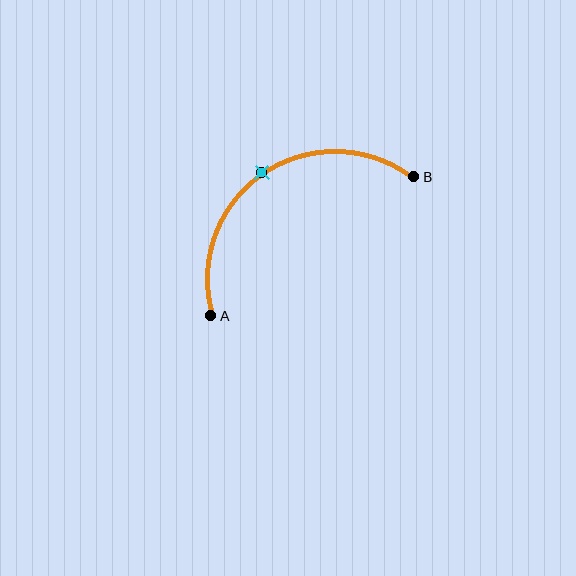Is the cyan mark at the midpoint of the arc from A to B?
Yes. The cyan mark lies on the arc at equal arc-length from both A and B — it is the arc midpoint.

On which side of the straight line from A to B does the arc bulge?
The arc bulges above and to the left of the straight line connecting A and B.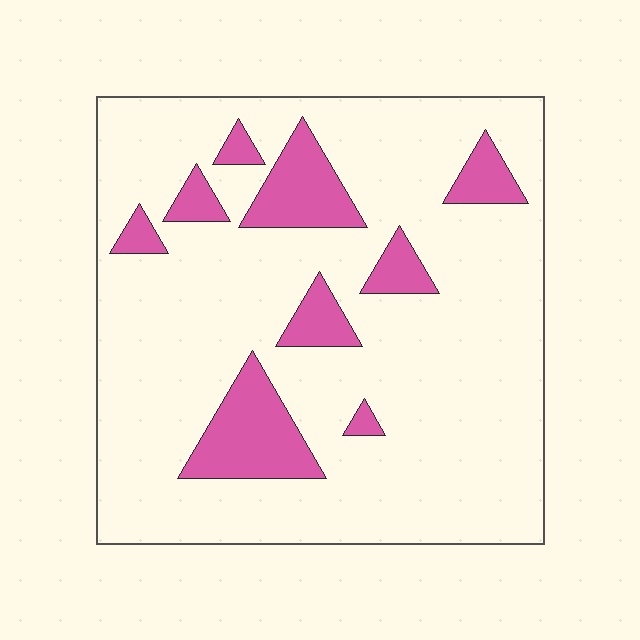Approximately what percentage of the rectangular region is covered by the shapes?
Approximately 15%.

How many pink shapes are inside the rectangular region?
9.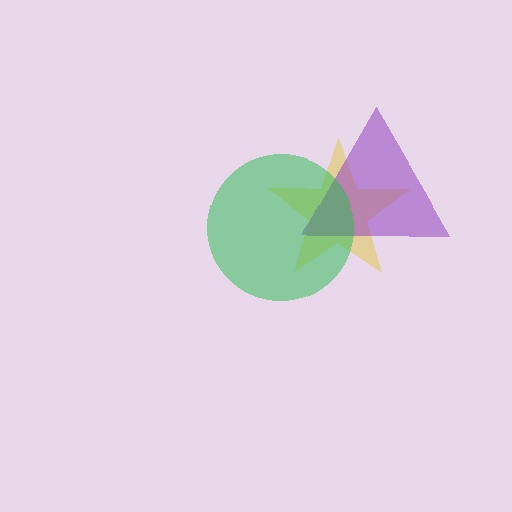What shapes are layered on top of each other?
The layered shapes are: a yellow star, a purple triangle, a green circle.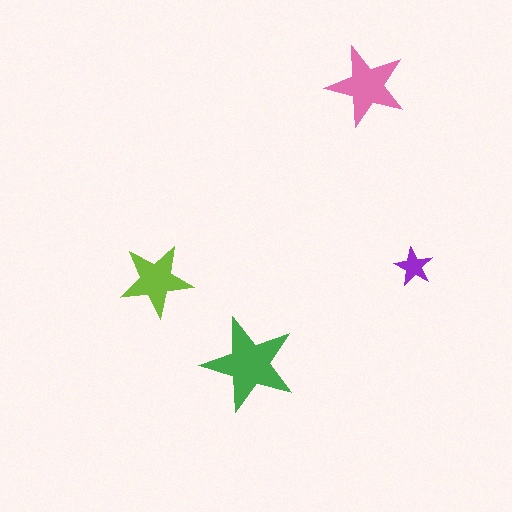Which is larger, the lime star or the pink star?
The pink one.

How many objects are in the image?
There are 4 objects in the image.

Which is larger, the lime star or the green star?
The green one.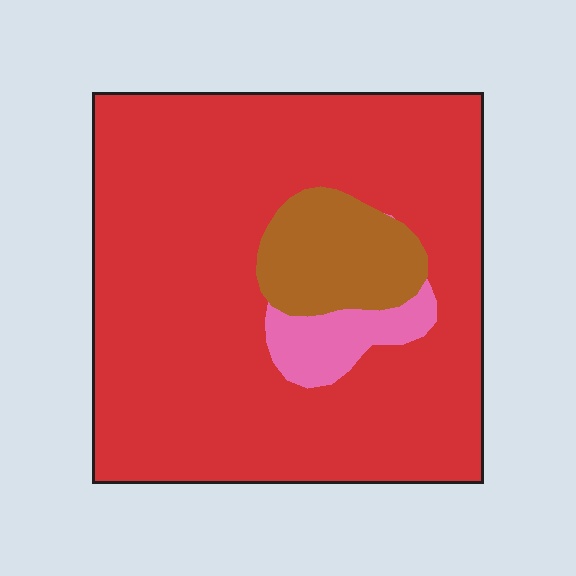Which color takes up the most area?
Red, at roughly 85%.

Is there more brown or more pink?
Brown.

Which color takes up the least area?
Pink, at roughly 5%.